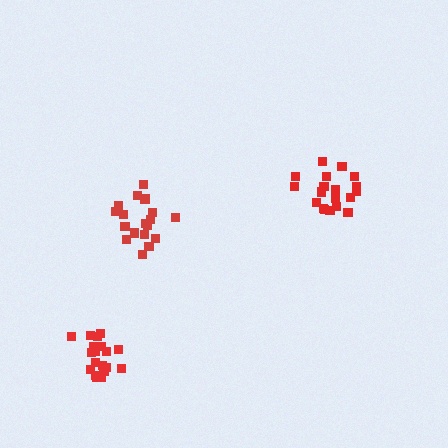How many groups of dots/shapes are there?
There are 3 groups.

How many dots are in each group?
Group 1: 18 dots, Group 2: 19 dots, Group 3: 19 dots (56 total).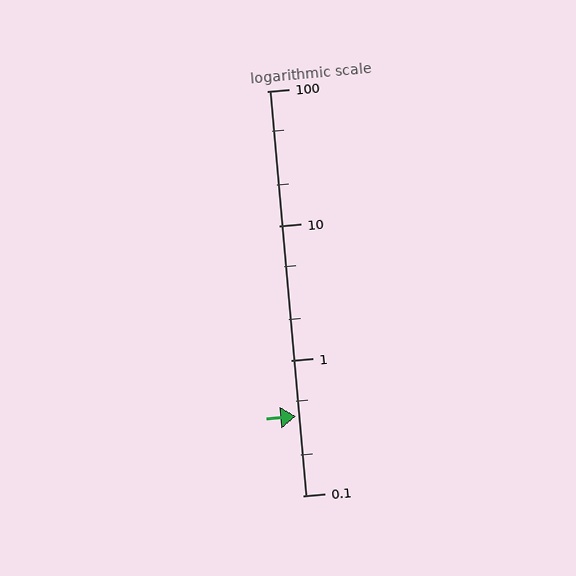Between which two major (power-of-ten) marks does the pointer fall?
The pointer is between 0.1 and 1.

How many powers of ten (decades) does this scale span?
The scale spans 3 decades, from 0.1 to 100.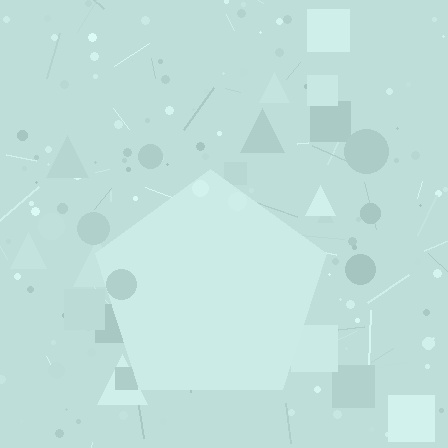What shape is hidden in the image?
A pentagon is hidden in the image.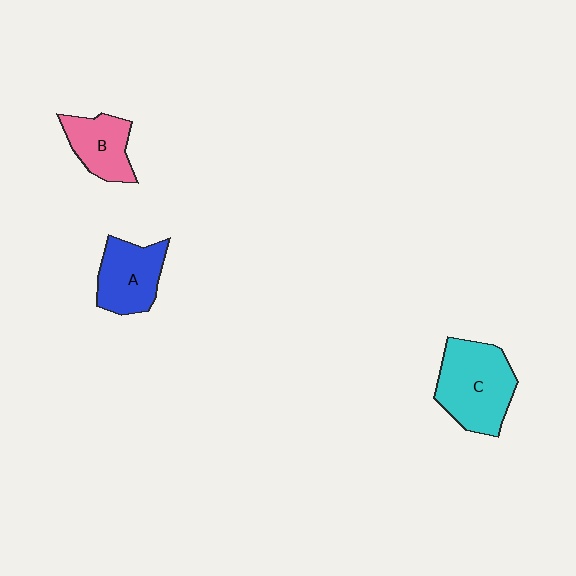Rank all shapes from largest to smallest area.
From largest to smallest: C (cyan), A (blue), B (pink).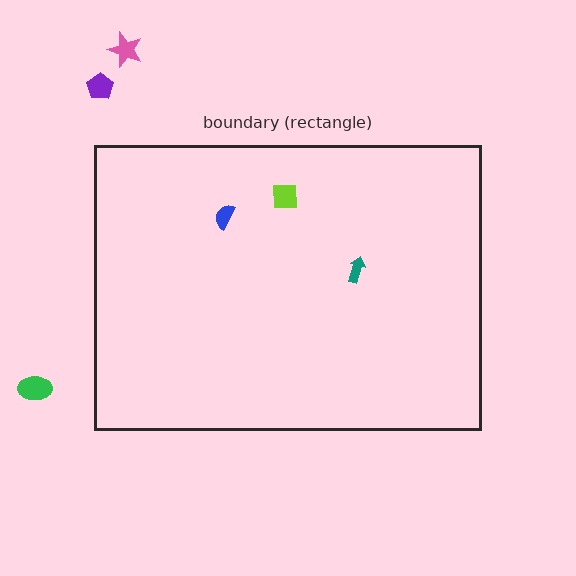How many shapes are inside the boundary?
3 inside, 3 outside.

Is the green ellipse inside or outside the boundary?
Outside.